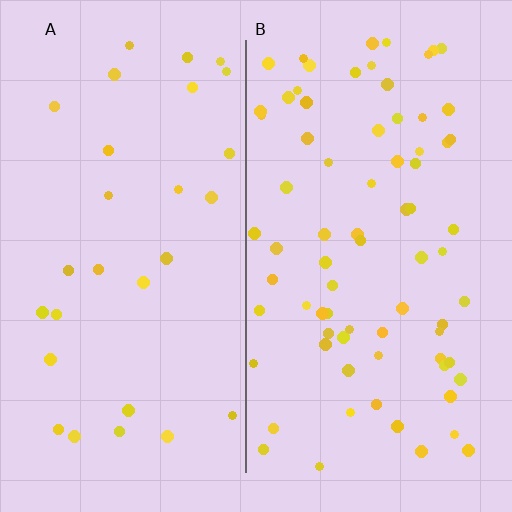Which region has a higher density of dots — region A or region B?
B (the right).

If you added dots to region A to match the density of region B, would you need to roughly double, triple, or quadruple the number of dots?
Approximately triple.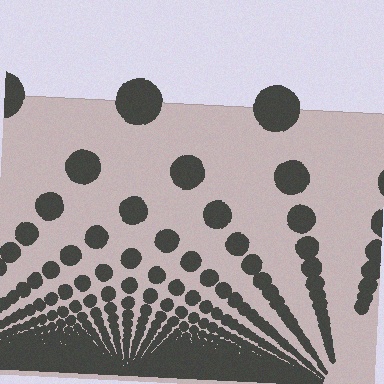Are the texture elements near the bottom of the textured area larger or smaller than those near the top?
Smaller. The gradient is inverted — elements near the bottom are smaller and denser.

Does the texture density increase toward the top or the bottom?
Density increases toward the bottom.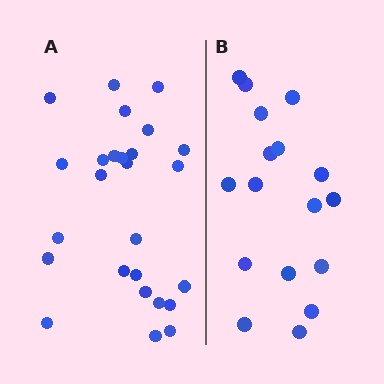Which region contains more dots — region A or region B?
Region A (the left region) has more dots.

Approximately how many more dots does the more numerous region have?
Region A has roughly 8 or so more dots than region B.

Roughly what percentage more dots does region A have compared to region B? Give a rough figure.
About 55% more.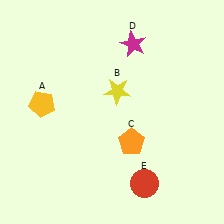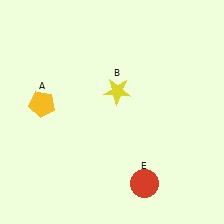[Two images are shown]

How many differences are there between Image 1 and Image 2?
There are 2 differences between the two images.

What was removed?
The orange pentagon (C), the magenta star (D) were removed in Image 2.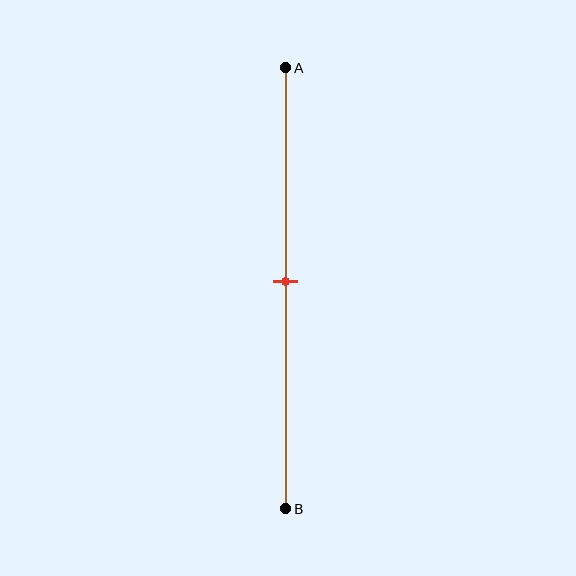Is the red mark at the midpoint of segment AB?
Yes, the mark is approximately at the midpoint.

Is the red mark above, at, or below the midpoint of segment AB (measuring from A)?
The red mark is approximately at the midpoint of segment AB.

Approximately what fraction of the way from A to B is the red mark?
The red mark is approximately 50% of the way from A to B.